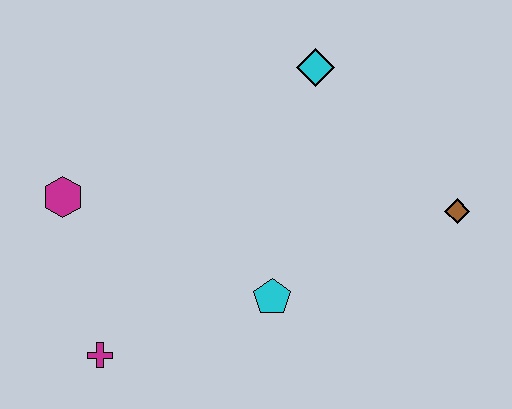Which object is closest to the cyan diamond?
The brown diamond is closest to the cyan diamond.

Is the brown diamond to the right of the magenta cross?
Yes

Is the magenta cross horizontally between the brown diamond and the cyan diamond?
No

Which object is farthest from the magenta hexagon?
The brown diamond is farthest from the magenta hexagon.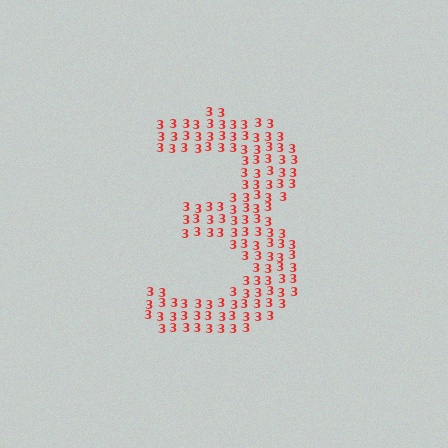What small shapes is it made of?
It is made of small digit 3's.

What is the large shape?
The large shape is the digit 3.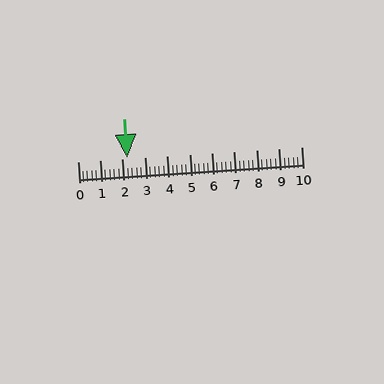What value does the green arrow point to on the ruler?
The green arrow points to approximately 2.2.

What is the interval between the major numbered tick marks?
The major tick marks are spaced 1 units apart.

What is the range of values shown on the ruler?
The ruler shows values from 0 to 10.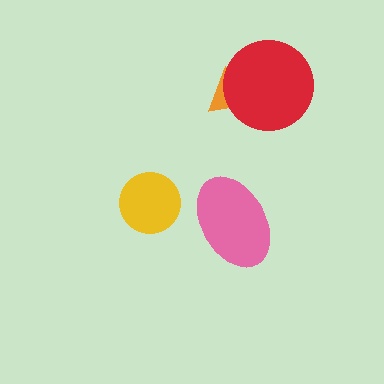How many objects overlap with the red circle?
1 object overlaps with the red circle.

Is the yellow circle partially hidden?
No, no other shape covers it.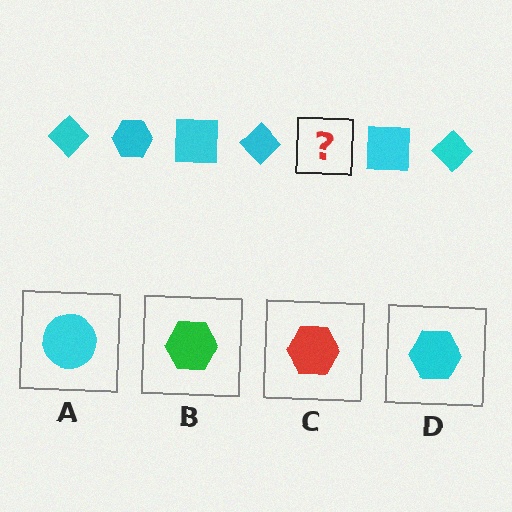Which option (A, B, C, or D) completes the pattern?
D.